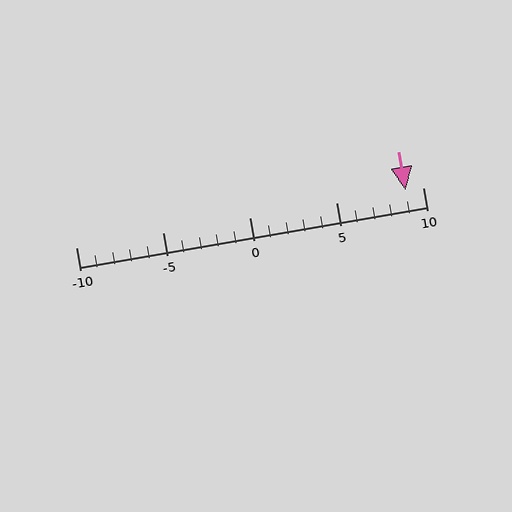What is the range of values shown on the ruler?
The ruler shows values from -10 to 10.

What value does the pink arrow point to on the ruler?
The pink arrow points to approximately 9.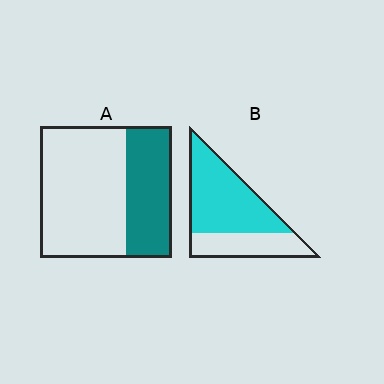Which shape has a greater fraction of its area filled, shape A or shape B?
Shape B.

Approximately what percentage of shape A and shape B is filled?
A is approximately 35% and B is approximately 65%.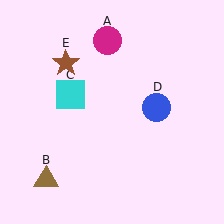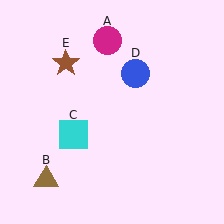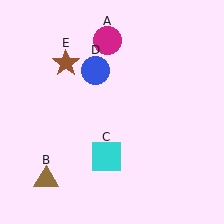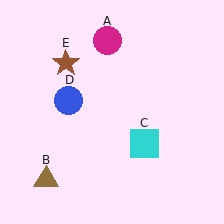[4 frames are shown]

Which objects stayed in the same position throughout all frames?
Magenta circle (object A) and brown triangle (object B) and brown star (object E) remained stationary.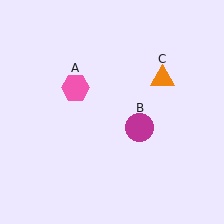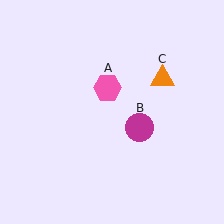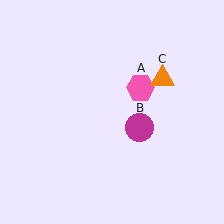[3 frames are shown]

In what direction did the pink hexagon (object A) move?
The pink hexagon (object A) moved right.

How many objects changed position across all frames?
1 object changed position: pink hexagon (object A).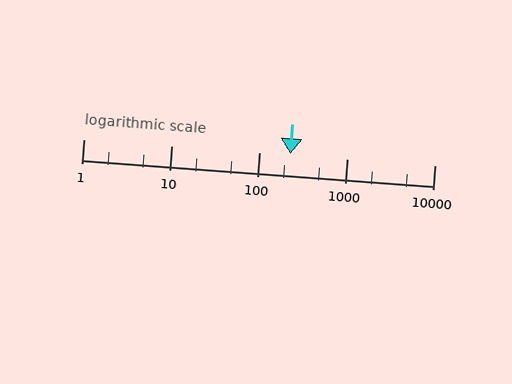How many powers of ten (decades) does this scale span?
The scale spans 4 decades, from 1 to 10000.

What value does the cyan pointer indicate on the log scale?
The pointer indicates approximately 230.